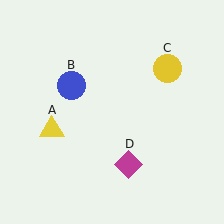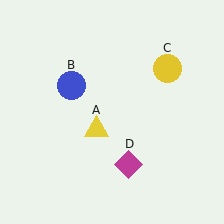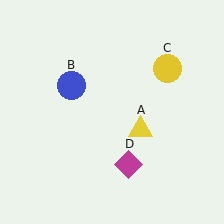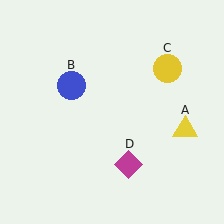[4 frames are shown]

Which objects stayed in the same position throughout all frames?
Blue circle (object B) and yellow circle (object C) and magenta diamond (object D) remained stationary.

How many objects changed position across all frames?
1 object changed position: yellow triangle (object A).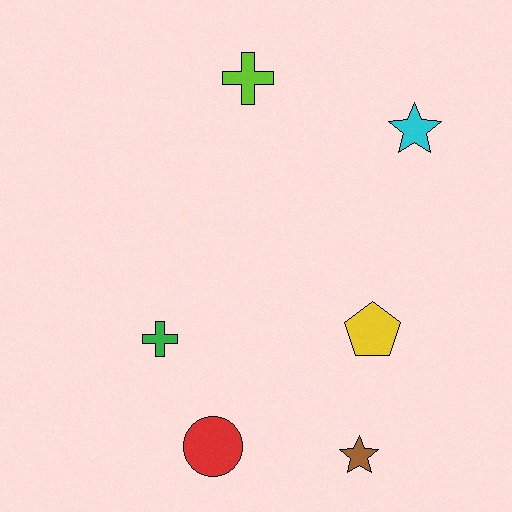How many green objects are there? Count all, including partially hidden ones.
There is 1 green object.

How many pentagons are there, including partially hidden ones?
There is 1 pentagon.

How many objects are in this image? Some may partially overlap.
There are 6 objects.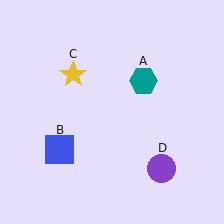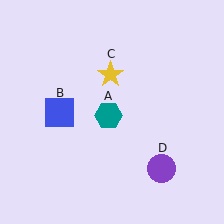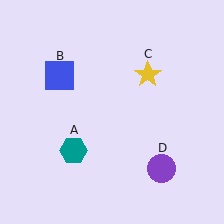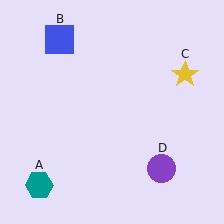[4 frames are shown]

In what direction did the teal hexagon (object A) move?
The teal hexagon (object A) moved down and to the left.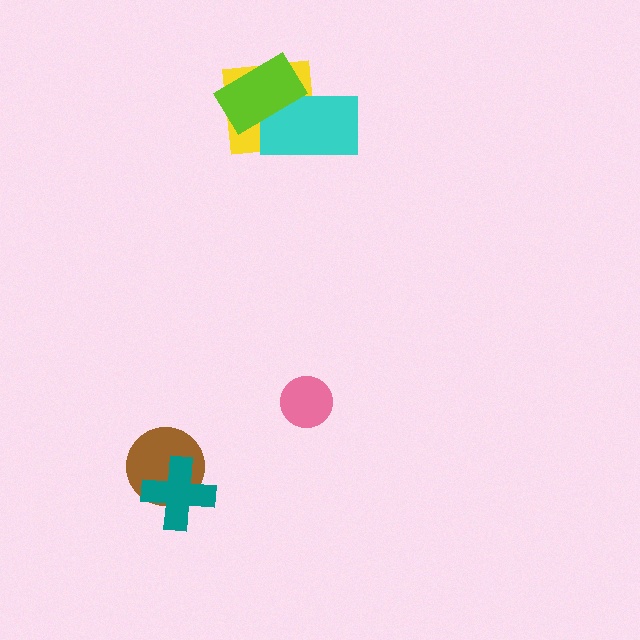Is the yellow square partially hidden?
Yes, it is partially covered by another shape.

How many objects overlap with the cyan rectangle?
2 objects overlap with the cyan rectangle.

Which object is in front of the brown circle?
The teal cross is in front of the brown circle.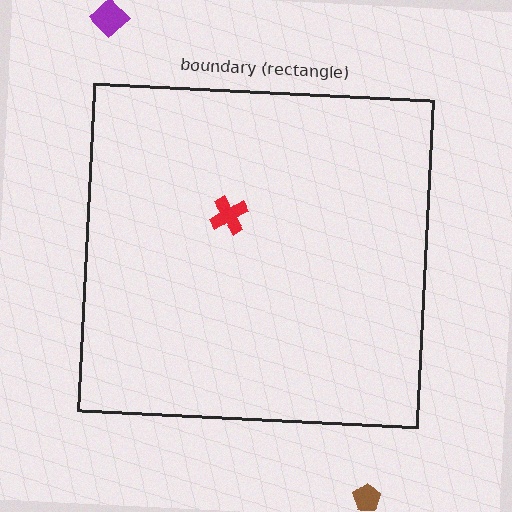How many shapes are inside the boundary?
1 inside, 2 outside.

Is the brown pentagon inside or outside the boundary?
Outside.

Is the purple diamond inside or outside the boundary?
Outside.